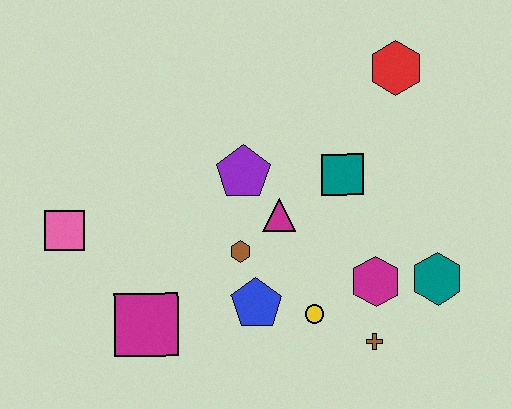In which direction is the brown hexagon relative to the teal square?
The brown hexagon is to the left of the teal square.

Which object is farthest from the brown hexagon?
The red hexagon is farthest from the brown hexagon.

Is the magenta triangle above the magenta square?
Yes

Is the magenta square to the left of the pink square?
No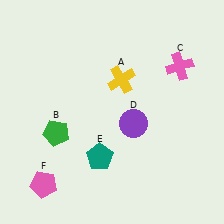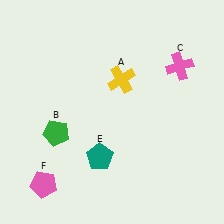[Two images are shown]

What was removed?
The purple circle (D) was removed in Image 2.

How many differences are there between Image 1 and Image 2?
There is 1 difference between the two images.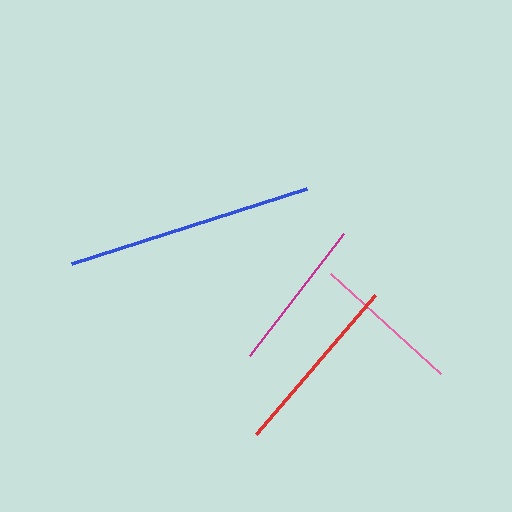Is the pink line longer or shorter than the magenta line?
The magenta line is longer than the pink line.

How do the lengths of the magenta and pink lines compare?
The magenta and pink lines are approximately the same length.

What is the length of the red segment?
The red segment is approximately 183 pixels long.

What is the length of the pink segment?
The pink segment is approximately 149 pixels long.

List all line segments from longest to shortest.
From longest to shortest: blue, red, magenta, pink.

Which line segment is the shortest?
The pink line is the shortest at approximately 149 pixels.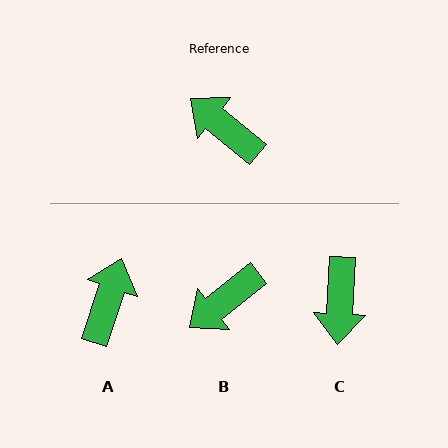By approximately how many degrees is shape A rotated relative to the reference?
Approximately 69 degrees clockwise.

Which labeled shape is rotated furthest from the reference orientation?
C, about 127 degrees away.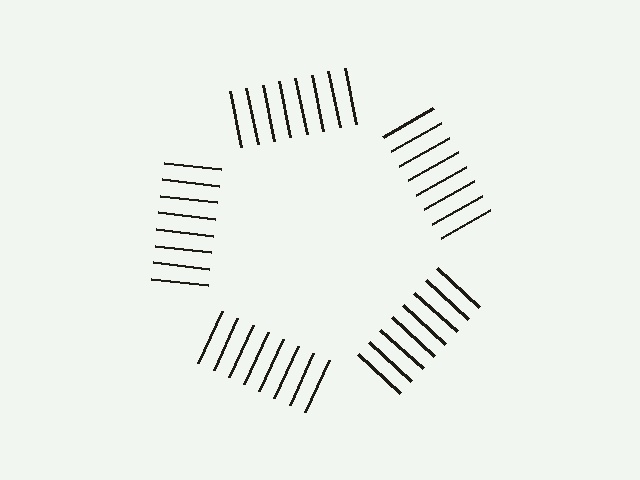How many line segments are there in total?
40 — 8 along each of the 5 edges.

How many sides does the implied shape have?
5 sides — the line-ends trace a pentagon.